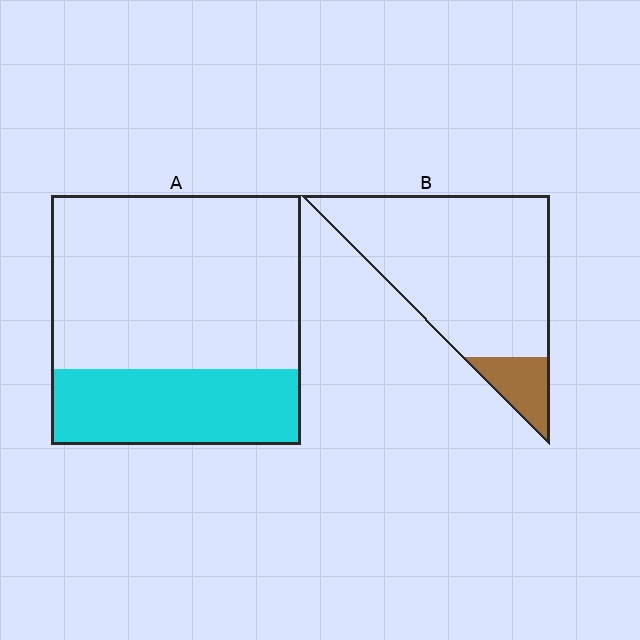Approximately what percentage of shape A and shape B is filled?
A is approximately 30% and B is approximately 15%.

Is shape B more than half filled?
No.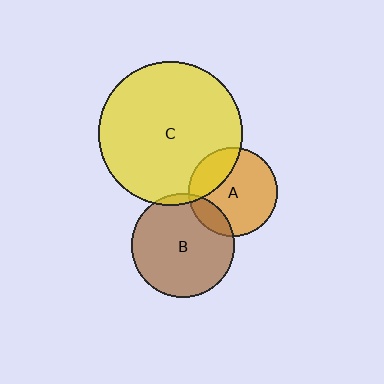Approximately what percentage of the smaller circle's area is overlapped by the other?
Approximately 15%.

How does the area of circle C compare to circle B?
Approximately 1.9 times.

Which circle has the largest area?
Circle C (yellow).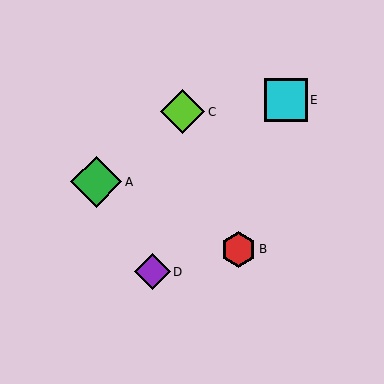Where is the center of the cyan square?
The center of the cyan square is at (286, 100).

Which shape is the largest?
The green diamond (labeled A) is the largest.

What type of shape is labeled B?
Shape B is a red hexagon.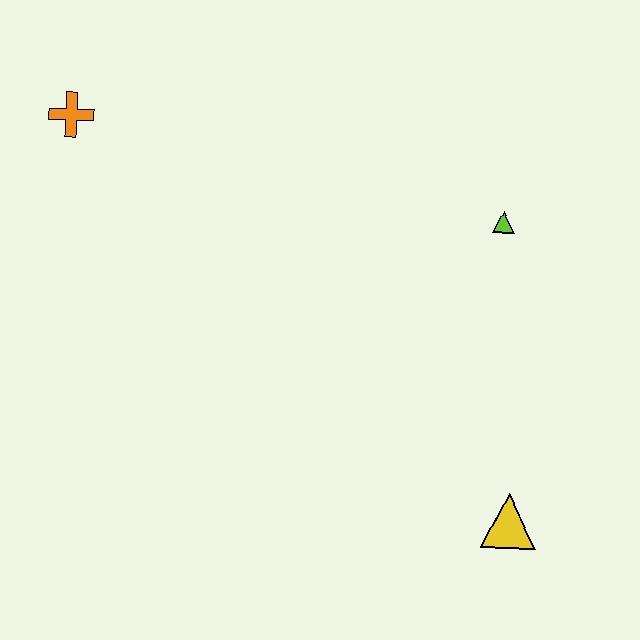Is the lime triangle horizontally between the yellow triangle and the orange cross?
Yes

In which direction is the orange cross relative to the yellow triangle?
The orange cross is to the left of the yellow triangle.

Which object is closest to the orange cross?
The lime triangle is closest to the orange cross.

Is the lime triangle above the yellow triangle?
Yes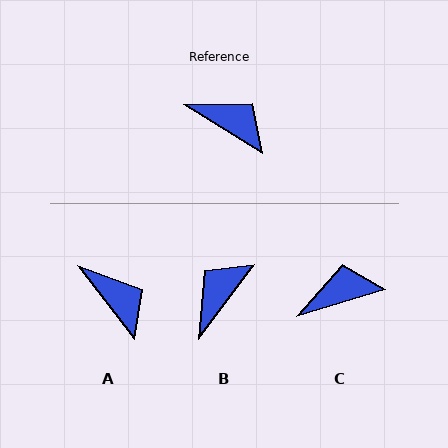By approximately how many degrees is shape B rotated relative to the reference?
Approximately 85 degrees counter-clockwise.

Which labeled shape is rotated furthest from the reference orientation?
B, about 85 degrees away.